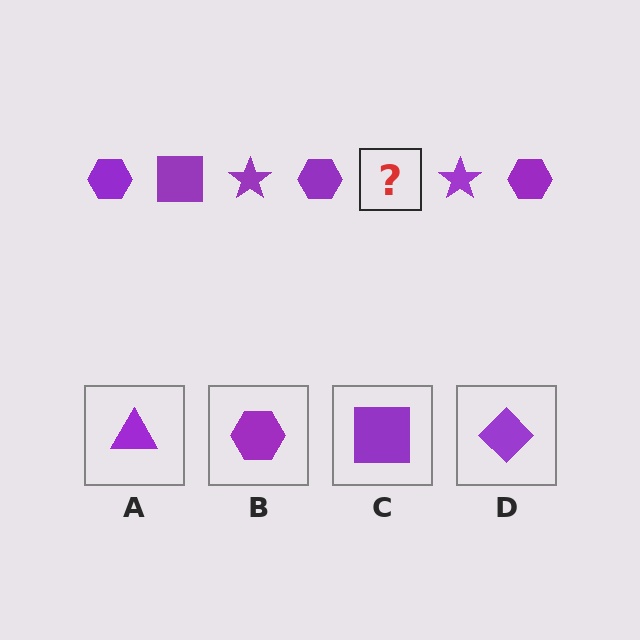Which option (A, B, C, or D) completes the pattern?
C.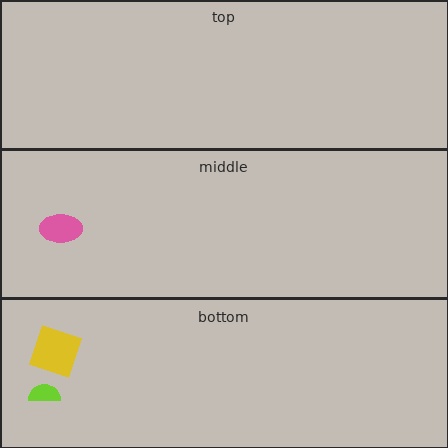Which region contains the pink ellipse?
The middle region.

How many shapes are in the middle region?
1.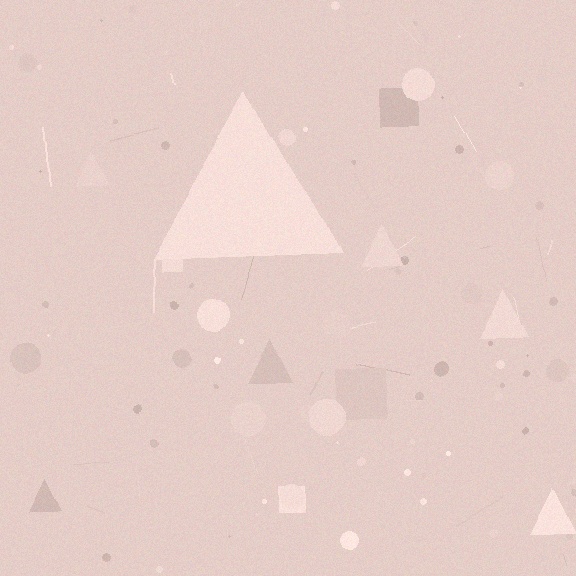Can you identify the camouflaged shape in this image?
The camouflaged shape is a triangle.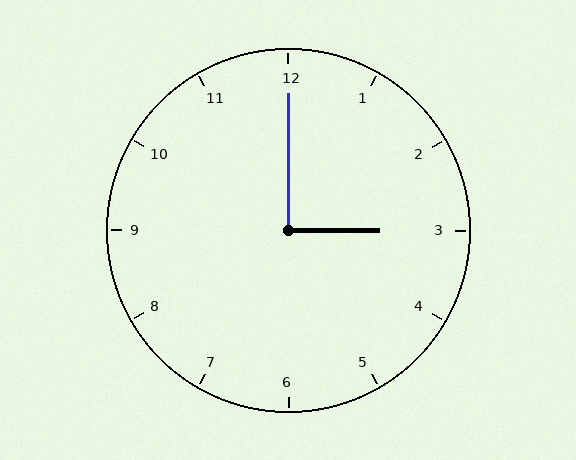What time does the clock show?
3:00.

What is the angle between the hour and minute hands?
Approximately 90 degrees.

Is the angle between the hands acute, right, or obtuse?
It is right.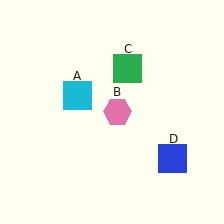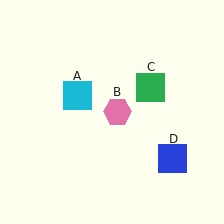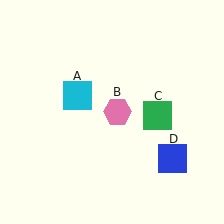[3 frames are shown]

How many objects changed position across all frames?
1 object changed position: green square (object C).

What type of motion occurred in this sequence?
The green square (object C) rotated clockwise around the center of the scene.